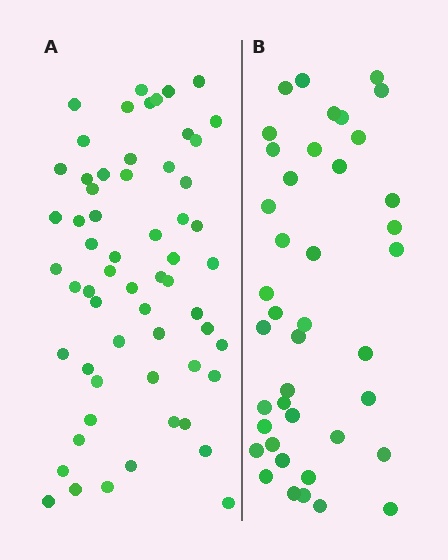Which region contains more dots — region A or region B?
Region A (the left region) has more dots.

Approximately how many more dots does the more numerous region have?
Region A has approximately 20 more dots than region B.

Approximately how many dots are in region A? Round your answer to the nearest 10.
About 60 dots.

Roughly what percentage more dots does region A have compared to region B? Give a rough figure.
About 45% more.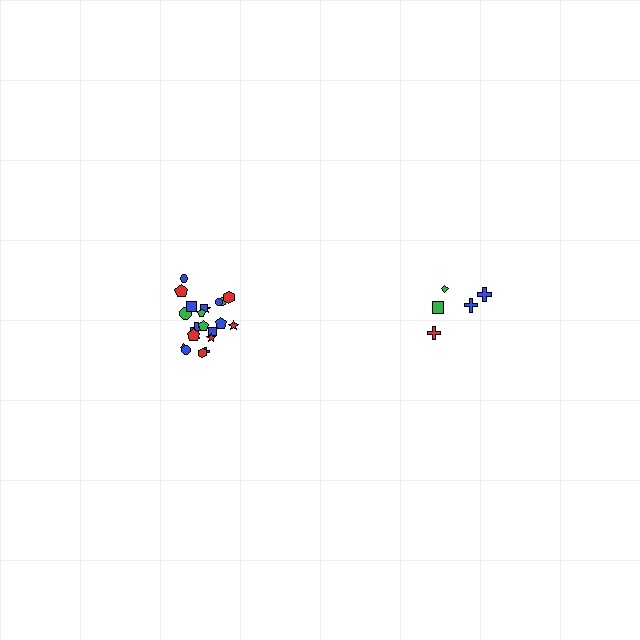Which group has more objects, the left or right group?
The left group.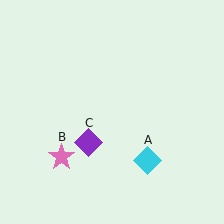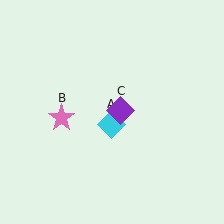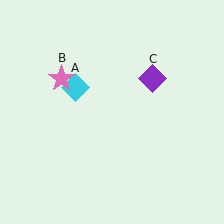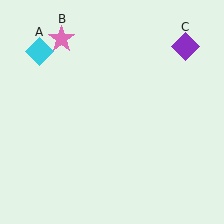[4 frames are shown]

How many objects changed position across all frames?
3 objects changed position: cyan diamond (object A), pink star (object B), purple diamond (object C).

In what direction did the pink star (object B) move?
The pink star (object B) moved up.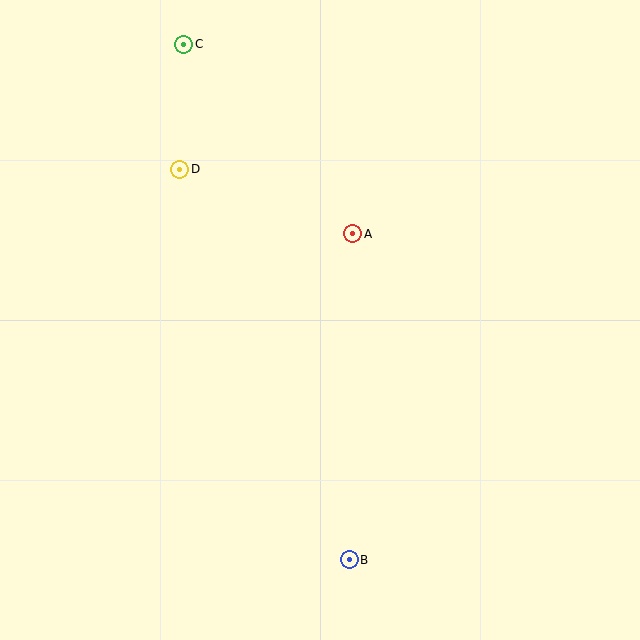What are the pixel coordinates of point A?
Point A is at (353, 234).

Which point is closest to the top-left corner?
Point C is closest to the top-left corner.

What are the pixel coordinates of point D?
Point D is at (180, 169).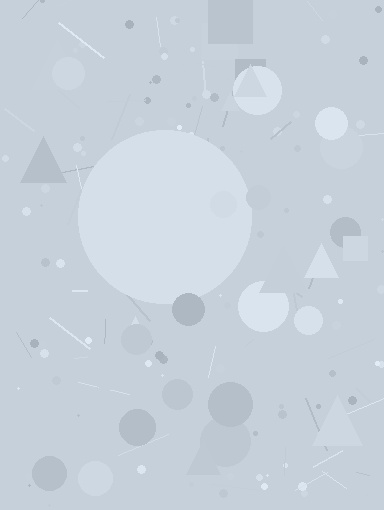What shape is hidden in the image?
A circle is hidden in the image.